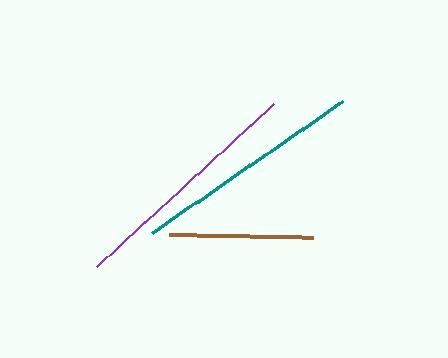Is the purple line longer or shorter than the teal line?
The purple line is longer than the teal line.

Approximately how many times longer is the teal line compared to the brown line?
The teal line is approximately 1.6 times the length of the brown line.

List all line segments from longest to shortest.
From longest to shortest: purple, teal, brown.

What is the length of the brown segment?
The brown segment is approximately 144 pixels long.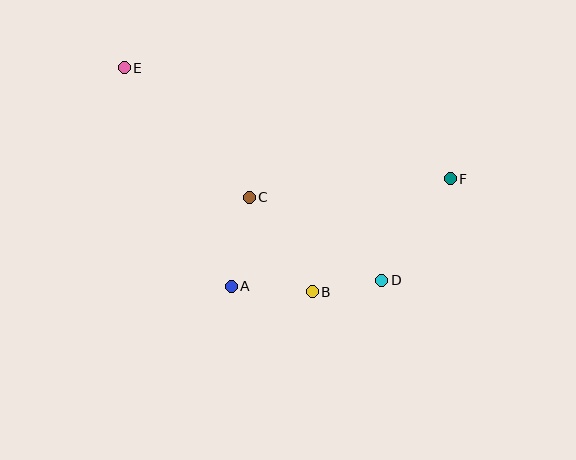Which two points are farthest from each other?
Points E and F are farthest from each other.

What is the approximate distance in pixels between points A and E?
The distance between A and E is approximately 244 pixels.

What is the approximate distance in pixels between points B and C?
The distance between B and C is approximately 114 pixels.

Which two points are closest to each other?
Points B and D are closest to each other.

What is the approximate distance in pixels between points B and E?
The distance between B and E is approximately 292 pixels.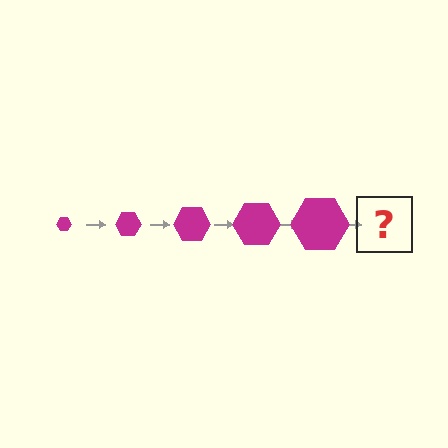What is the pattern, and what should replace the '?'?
The pattern is that the hexagon gets progressively larger each step. The '?' should be a magenta hexagon, larger than the previous one.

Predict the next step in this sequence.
The next step is a magenta hexagon, larger than the previous one.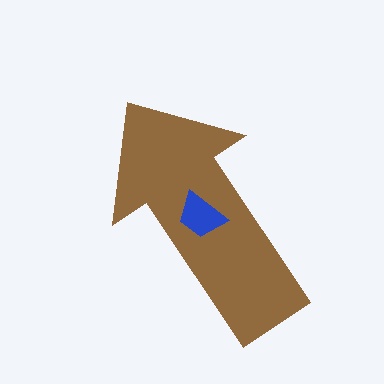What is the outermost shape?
The brown arrow.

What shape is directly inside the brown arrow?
The blue trapezoid.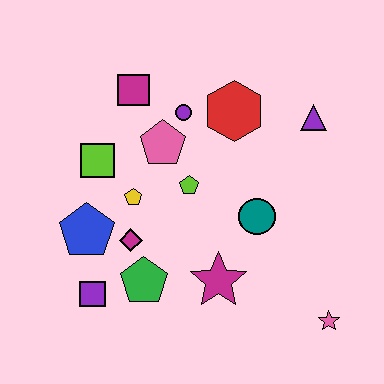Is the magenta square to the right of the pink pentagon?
No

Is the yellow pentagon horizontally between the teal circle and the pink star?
No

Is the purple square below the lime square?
Yes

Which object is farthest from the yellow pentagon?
The pink star is farthest from the yellow pentagon.